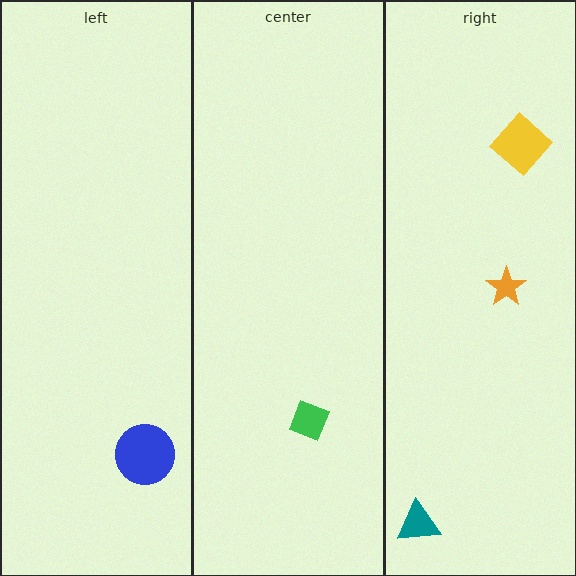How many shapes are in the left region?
1.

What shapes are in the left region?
The blue circle.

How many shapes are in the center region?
1.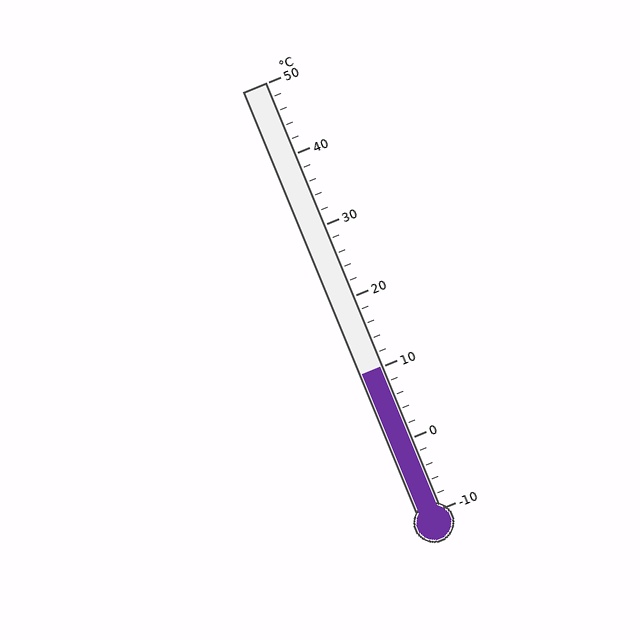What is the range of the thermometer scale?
The thermometer scale ranges from -10°C to 50°C.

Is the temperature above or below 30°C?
The temperature is below 30°C.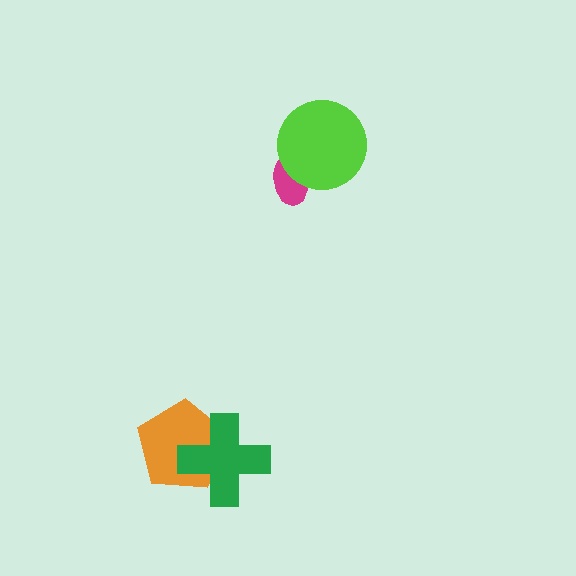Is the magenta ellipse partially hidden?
Yes, it is partially covered by another shape.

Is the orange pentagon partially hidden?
Yes, it is partially covered by another shape.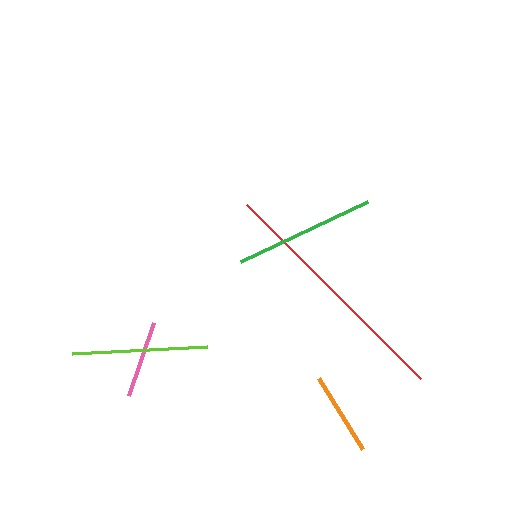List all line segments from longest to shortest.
From longest to shortest: red, green, lime, orange, pink.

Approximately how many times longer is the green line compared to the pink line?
The green line is approximately 1.8 times the length of the pink line.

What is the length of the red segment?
The red segment is approximately 245 pixels long.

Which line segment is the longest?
The red line is the longest at approximately 245 pixels.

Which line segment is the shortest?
The pink line is the shortest at approximately 78 pixels.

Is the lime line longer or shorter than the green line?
The green line is longer than the lime line.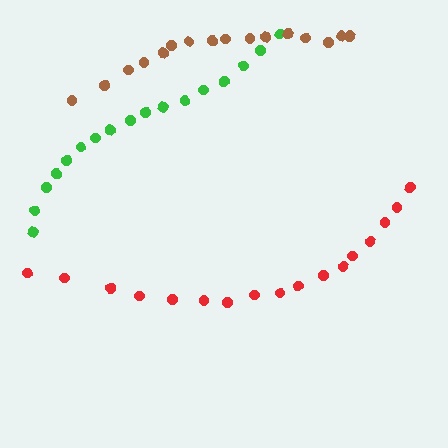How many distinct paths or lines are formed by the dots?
There are 3 distinct paths.